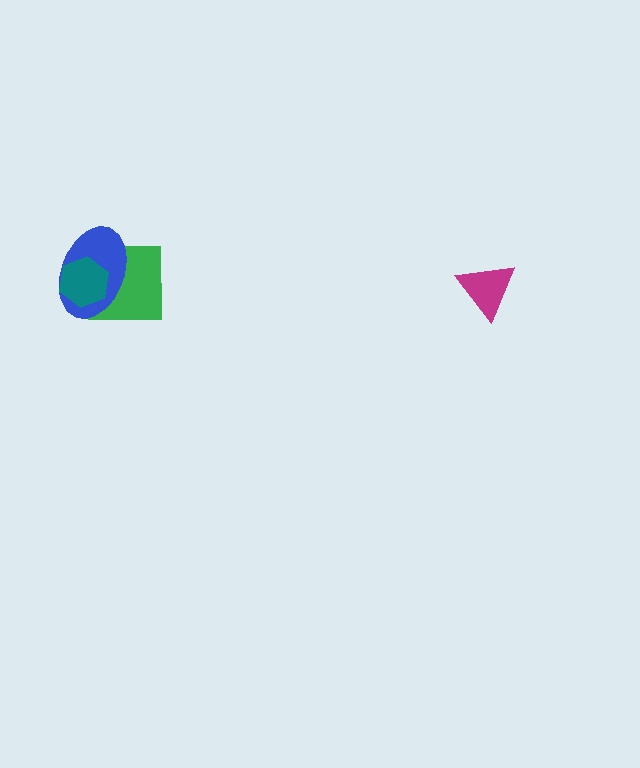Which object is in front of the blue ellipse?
The teal hexagon is in front of the blue ellipse.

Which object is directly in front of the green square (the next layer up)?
The blue ellipse is directly in front of the green square.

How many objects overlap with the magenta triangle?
0 objects overlap with the magenta triangle.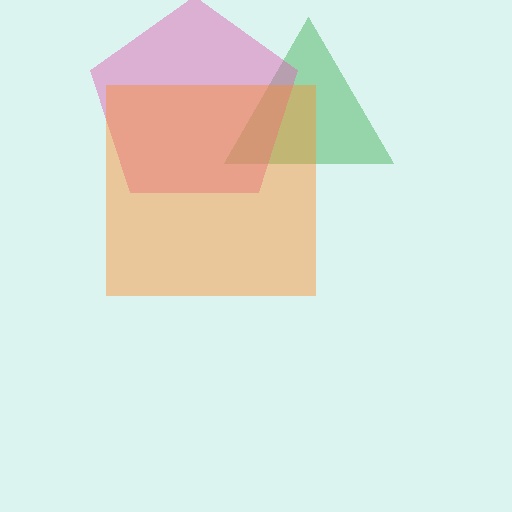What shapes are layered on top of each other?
The layered shapes are: a green triangle, a pink pentagon, an orange square.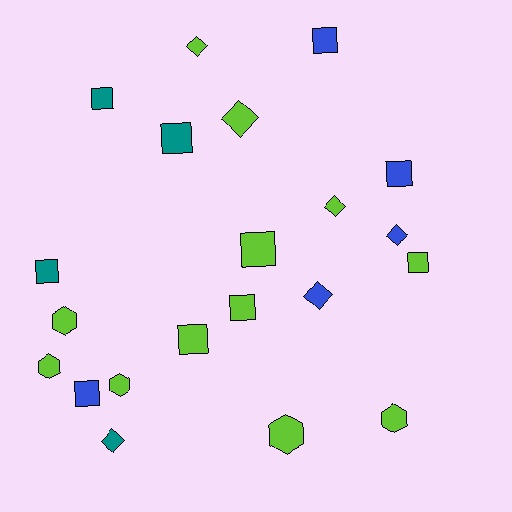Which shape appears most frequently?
Square, with 10 objects.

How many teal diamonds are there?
There is 1 teal diamond.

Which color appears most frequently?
Lime, with 12 objects.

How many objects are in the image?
There are 21 objects.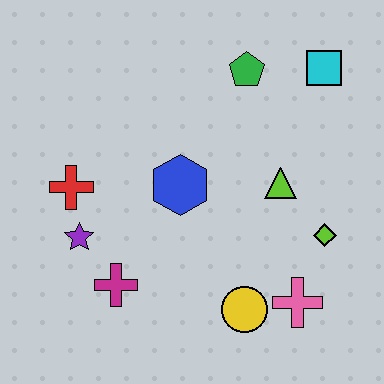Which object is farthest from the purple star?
The cyan square is farthest from the purple star.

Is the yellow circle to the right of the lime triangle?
No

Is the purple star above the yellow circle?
Yes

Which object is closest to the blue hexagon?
The lime triangle is closest to the blue hexagon.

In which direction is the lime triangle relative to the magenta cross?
The lime triangle is to the right of the magenta cross.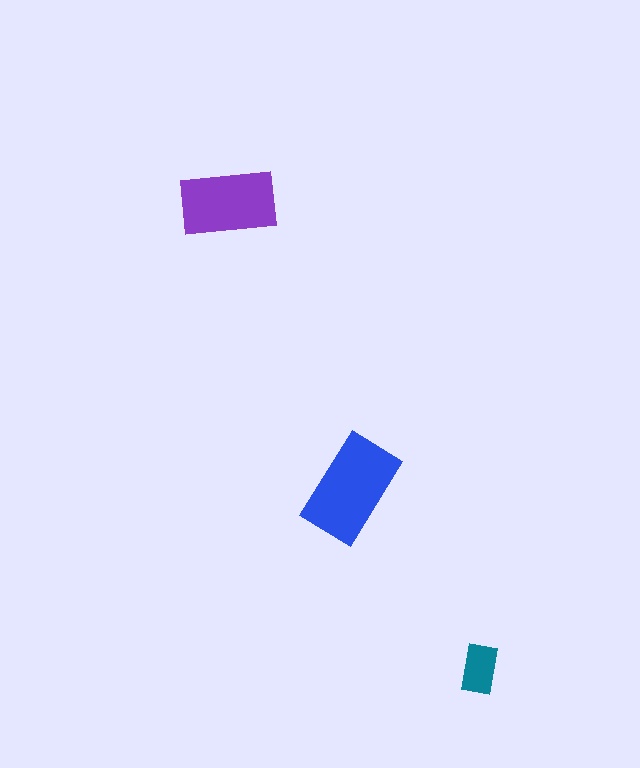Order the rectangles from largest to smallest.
the blue one, the purple one, the teal one.